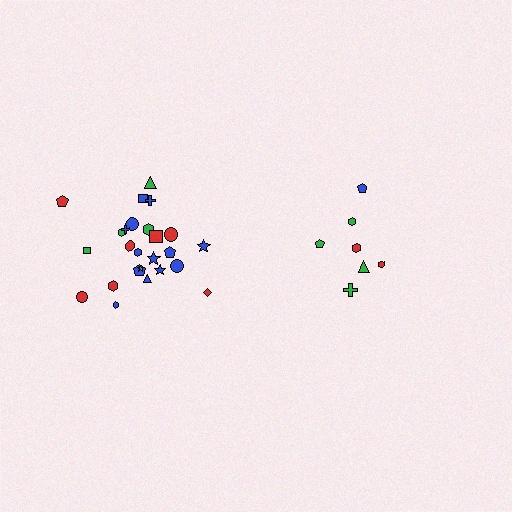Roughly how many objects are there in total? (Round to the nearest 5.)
Roughly 30 objects in total.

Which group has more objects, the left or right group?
The left group.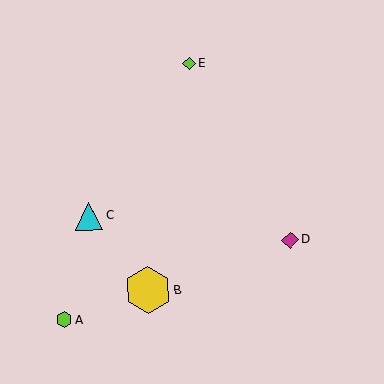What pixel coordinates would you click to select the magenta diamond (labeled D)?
Click at (290, 240) to select the magenta diamond D.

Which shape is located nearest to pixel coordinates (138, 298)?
The yellow hexagon (labeled B) at (148, 290) is nearest to that location.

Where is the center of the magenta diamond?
The center of the magenta diamond is at (290, 240).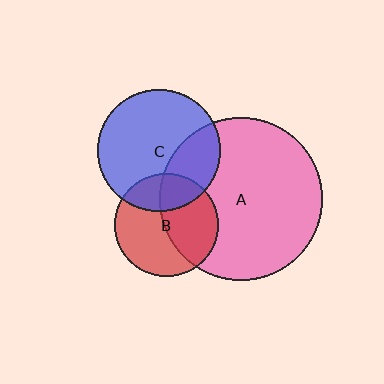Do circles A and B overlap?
Yes.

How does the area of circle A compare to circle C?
Approximately 1.8 times.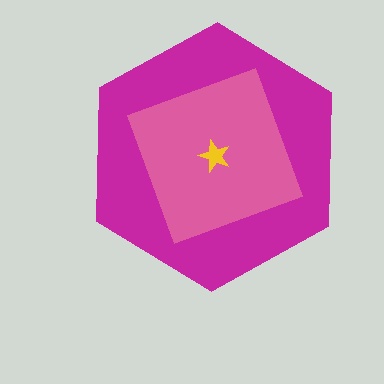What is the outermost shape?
The magenta hexagon.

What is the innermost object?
The yellow star.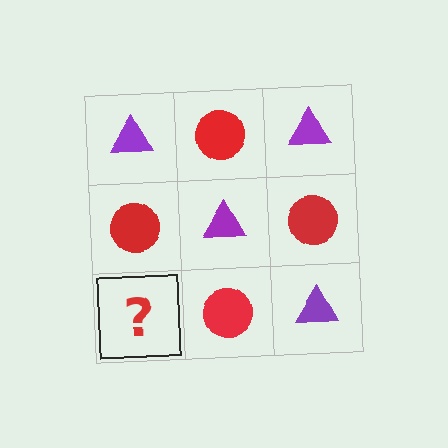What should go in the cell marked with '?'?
The missing cell should contain a purple triangle.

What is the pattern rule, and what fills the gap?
The rule is that it alternates purple triangle and red circle in a checkerboard pattern. The gap should be filled with a purple triangle.